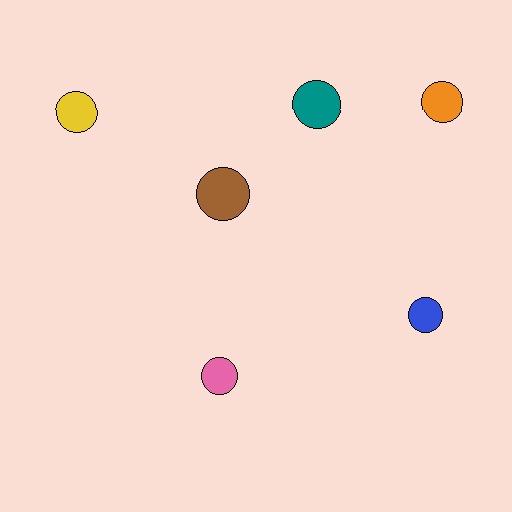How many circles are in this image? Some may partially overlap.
There are 6 circles.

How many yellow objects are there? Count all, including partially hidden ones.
There is 1 yellow object.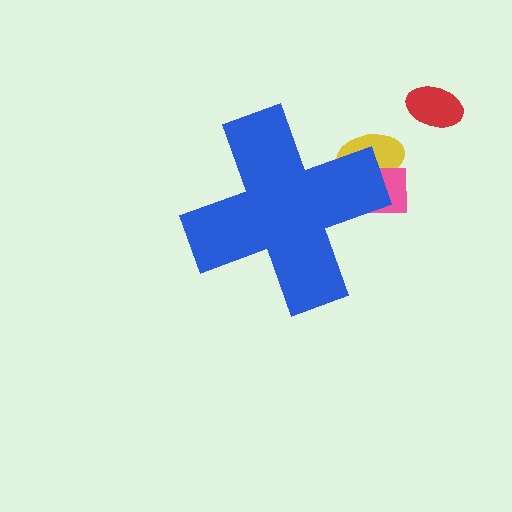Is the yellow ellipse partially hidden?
Yes, the yellow ellipse is partially hidden behind the blue cross.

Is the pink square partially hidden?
Yes, the pink square is partially hidden behind the blue cross.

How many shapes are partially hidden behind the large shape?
2 shapes are partially hidden.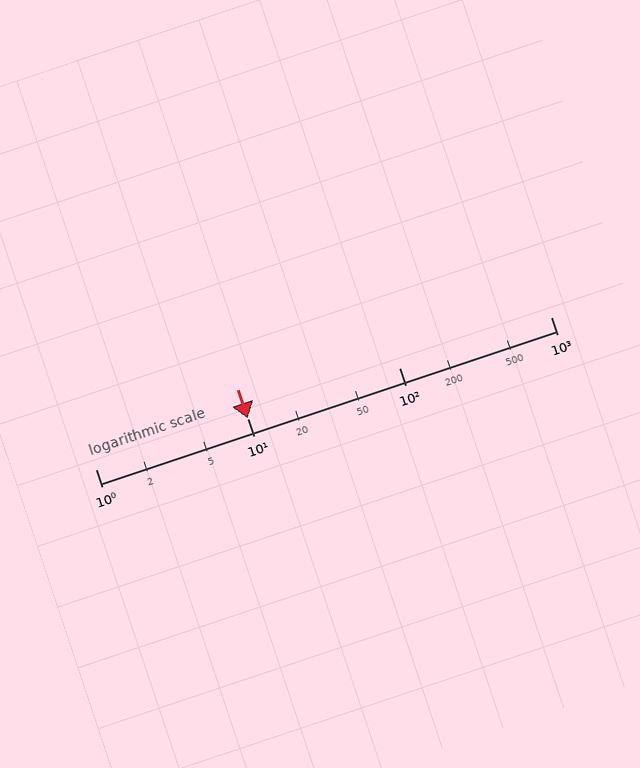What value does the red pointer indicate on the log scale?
The pointer indicates approximately 10.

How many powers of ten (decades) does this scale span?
The scale spans 3 decades, from 1 to 1000.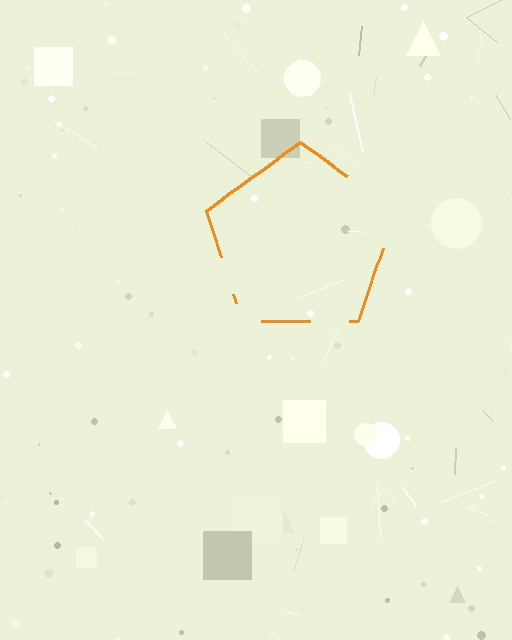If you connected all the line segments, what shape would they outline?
They would outline a pentagon.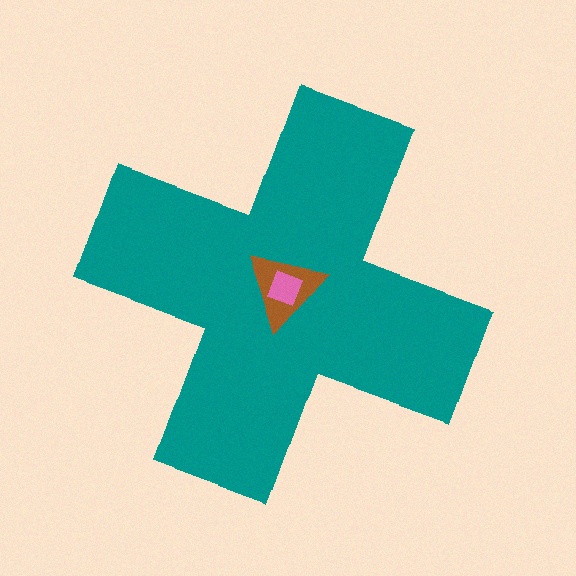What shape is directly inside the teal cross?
The brown triangle.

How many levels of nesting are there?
3.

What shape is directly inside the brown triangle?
The pink square.